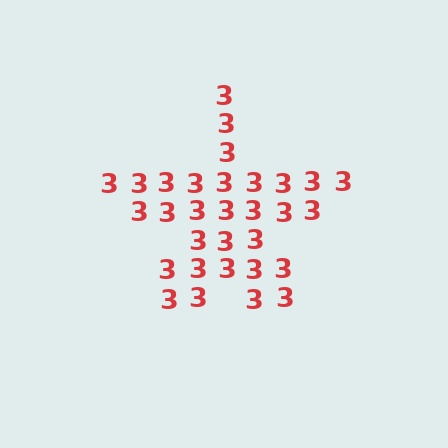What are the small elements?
The small elements are digit 3's.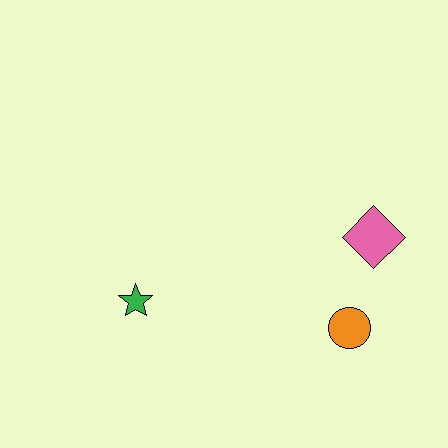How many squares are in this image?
There are no squares.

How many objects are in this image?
There are 3 objects.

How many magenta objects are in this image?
There are no magenta objects.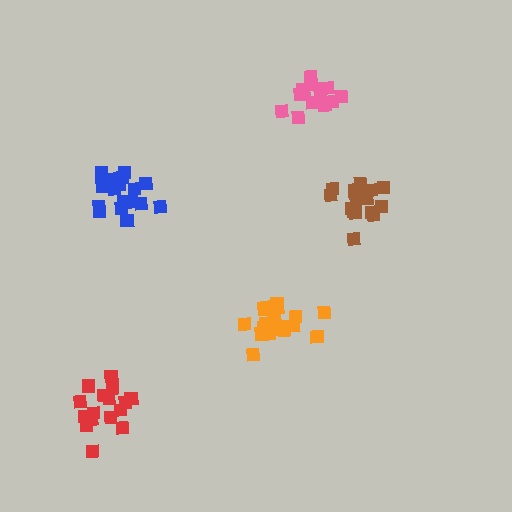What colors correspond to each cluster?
The clusters are colored: brown, blue, pink, orange, red.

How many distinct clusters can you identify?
There are 5 distinct clusters.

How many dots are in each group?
Group 1: 17 dots, Group 2: 20 dots, Group 3: 15 dots, Group 4: 19 dots, Group 5: 16 dots (87 total).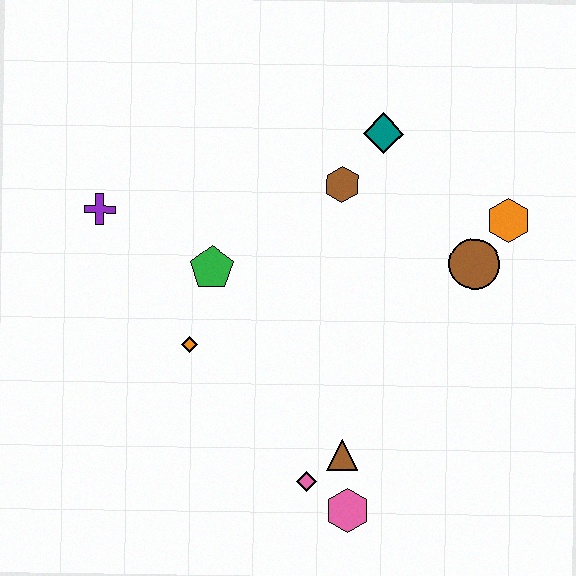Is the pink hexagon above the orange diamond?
No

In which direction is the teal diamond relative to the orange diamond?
The teal diamond is above the orange diamond.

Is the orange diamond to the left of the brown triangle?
Yes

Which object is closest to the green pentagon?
The orange diamond is closest to the green pentagon.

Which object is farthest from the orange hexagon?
The purple cross is farthest from the orange hexagon.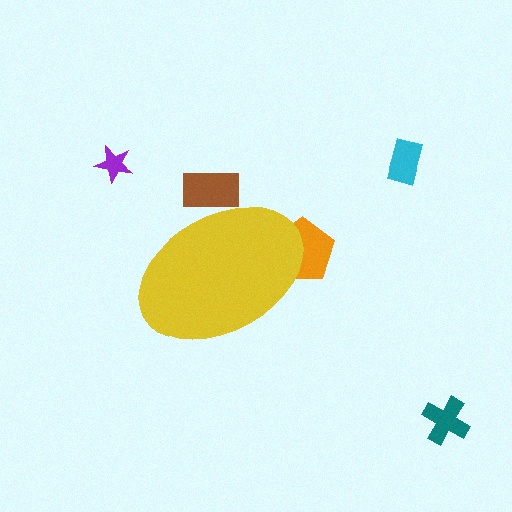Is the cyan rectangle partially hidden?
No, the cyan rectangle is fully visible.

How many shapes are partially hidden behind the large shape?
2 shapes are partially hidden.